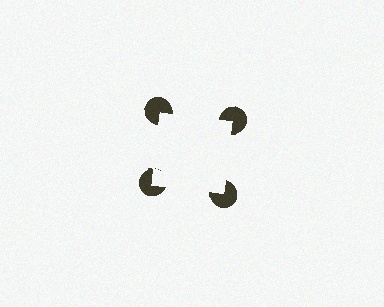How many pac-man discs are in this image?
There are 4 — one at each vertex of the illusory square.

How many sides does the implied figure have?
4 sides.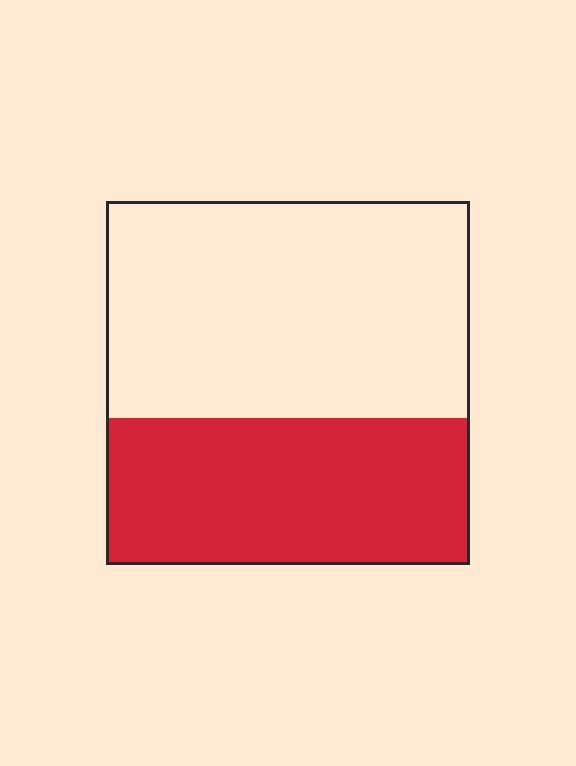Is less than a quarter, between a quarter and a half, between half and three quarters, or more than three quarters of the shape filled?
Between a quarter and a half.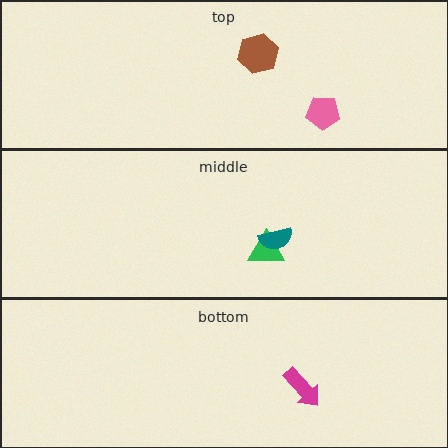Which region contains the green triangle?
The middle region.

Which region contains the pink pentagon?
The top region.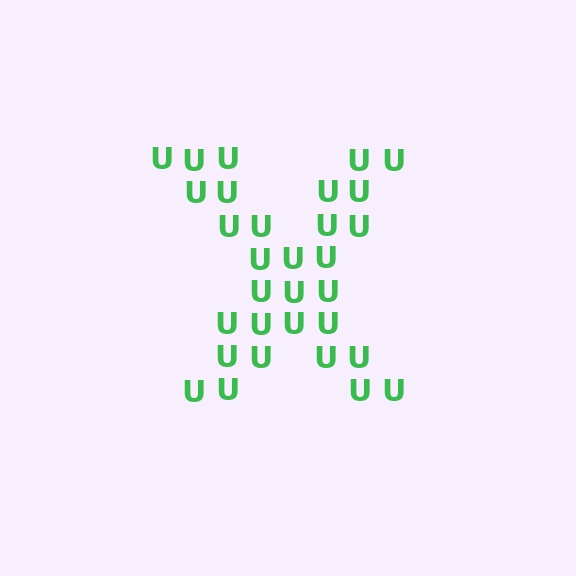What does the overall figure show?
The overall figure shows the letter X.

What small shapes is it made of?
It is made of small letter U's.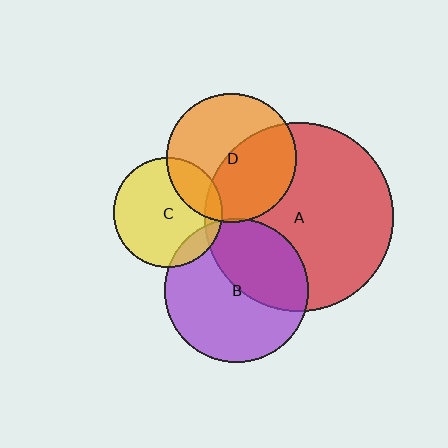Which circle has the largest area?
Circle A (red).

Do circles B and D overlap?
Yes.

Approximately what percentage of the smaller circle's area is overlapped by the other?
Approximately 5%.